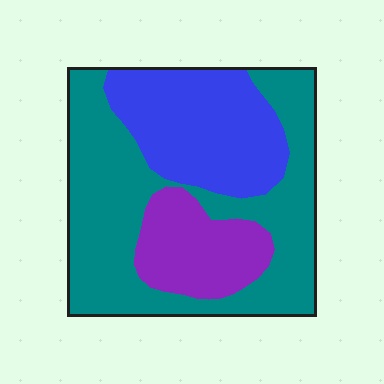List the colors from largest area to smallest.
From largest to smallest: teal, blue, purple.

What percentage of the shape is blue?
Blue takes up about one quarter (1/4) of the shape.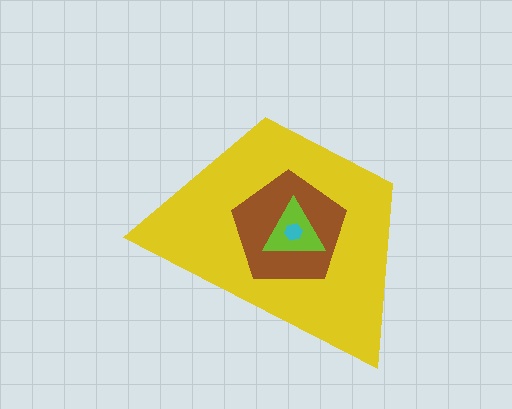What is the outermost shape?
The yellow trapezoid.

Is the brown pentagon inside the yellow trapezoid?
Yes.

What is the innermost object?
The cyan hexagon.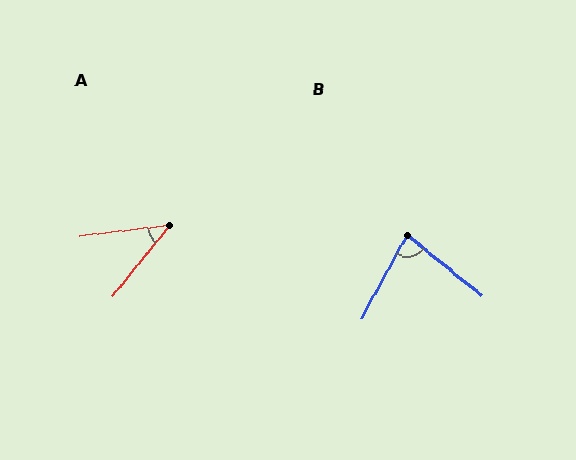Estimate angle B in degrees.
Approximately 80 degrees.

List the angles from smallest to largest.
A (44°), B (80°).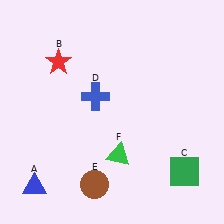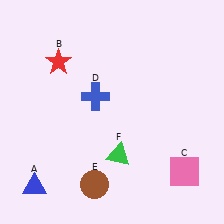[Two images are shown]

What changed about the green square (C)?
In Image 1, C is green. In Image 2, it changed to pink.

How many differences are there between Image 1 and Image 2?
There is 1 difference between the two images.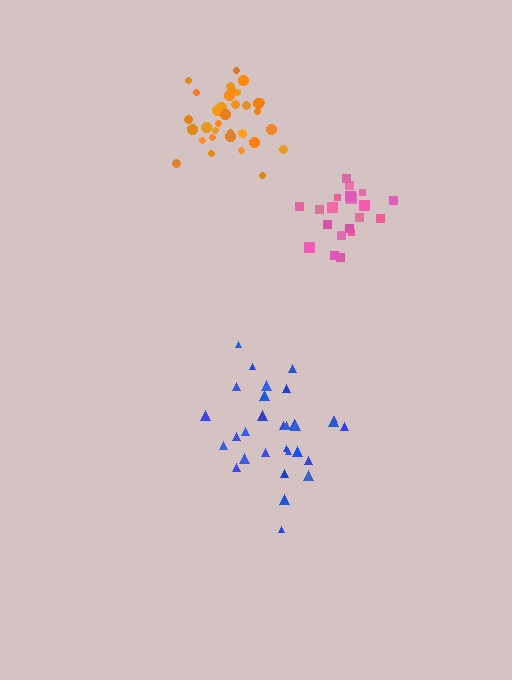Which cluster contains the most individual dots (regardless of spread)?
Orange (35).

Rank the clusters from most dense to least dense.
orange, pink, blue.